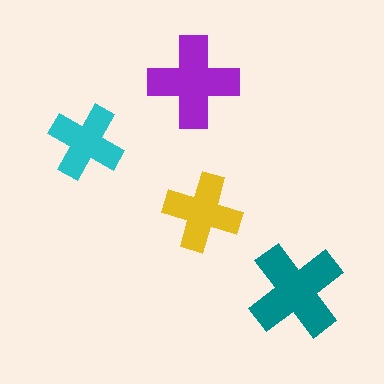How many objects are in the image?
There are 4 objects in the image.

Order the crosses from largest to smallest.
the teal one, the purple one, the yellow one, the cyan one.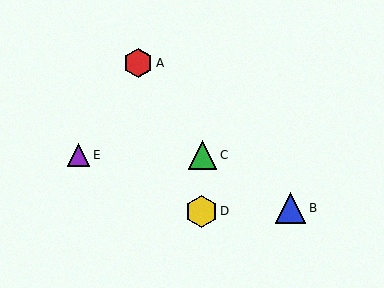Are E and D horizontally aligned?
No, E is at y≈155 and D is at y≈211.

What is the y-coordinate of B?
Object B is at y≈208.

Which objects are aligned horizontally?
Objects C, E are aligned horizontally.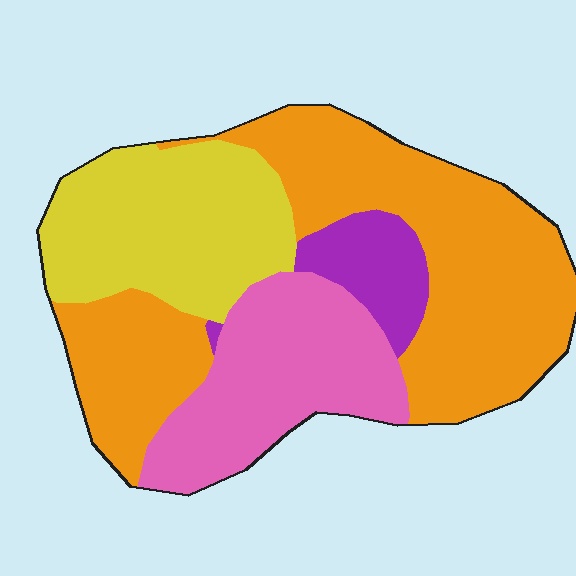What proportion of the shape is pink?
Pink takes up about one fifth (1/5) of the shape.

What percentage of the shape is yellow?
Yellow takes up between a sixth and a third of the shape.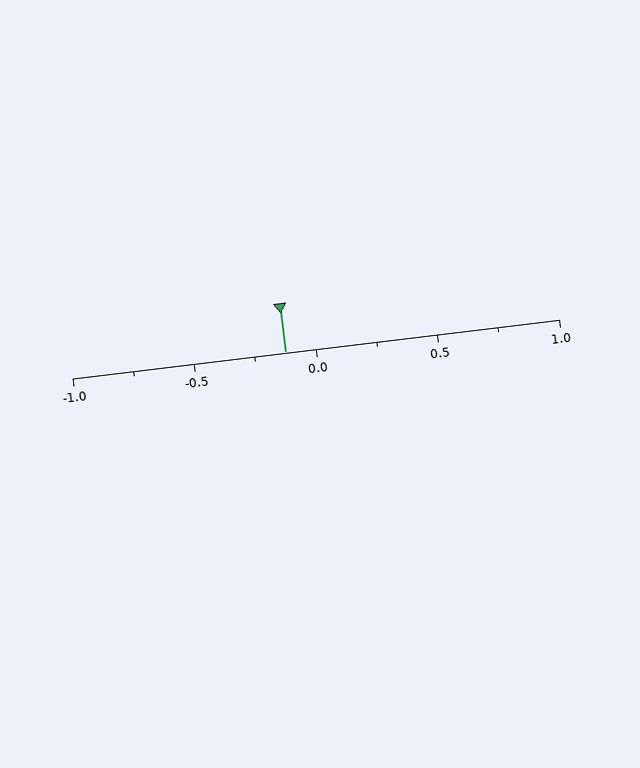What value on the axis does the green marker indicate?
The marker indicates approximately -0.12.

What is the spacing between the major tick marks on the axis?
The major ticks are spaced 0.5 apart.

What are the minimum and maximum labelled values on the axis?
The axis runs from -1.0 to 1.0.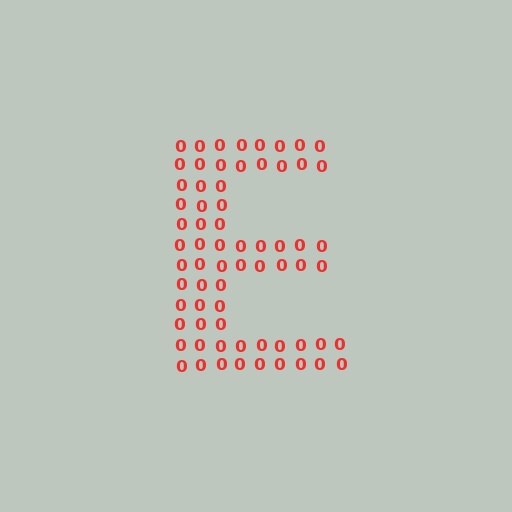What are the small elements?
The small elements are digit 0's.